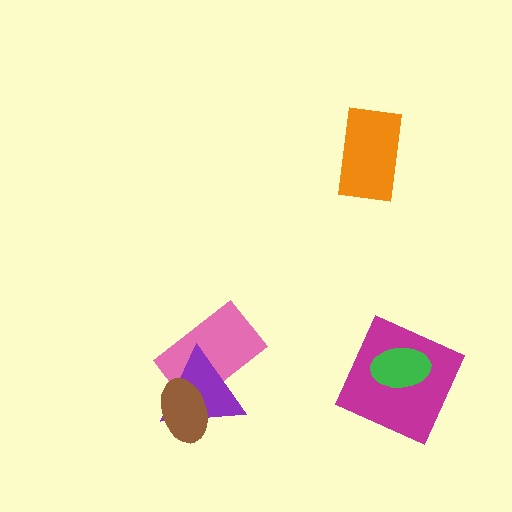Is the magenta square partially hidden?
Yes, it is partially covered by another shape.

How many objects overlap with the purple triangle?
2 objects overlap with the purple triangle.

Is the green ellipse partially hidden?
No, no other shape covers it.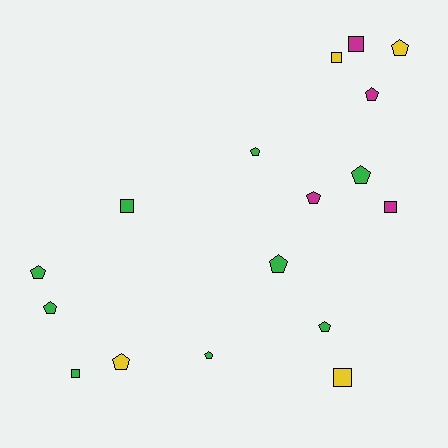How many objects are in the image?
There are 17 objects.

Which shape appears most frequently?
Pentagon, with 11 objects.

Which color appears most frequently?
Green, with 9 objects.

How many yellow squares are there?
There are 2 yellow squares.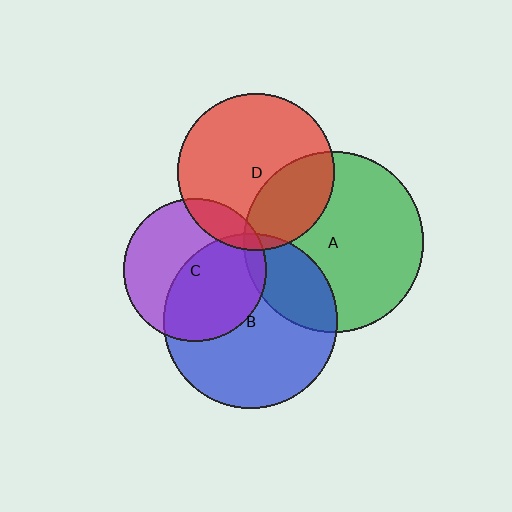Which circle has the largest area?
Circle A (green).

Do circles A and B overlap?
Yes.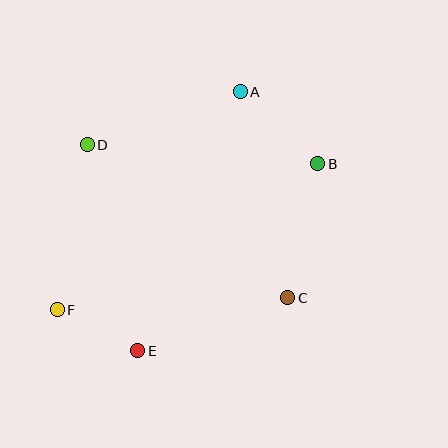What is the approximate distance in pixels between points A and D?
The distance between A and D is approximately 162 pixels.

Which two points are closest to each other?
Points E and F are closest to each other.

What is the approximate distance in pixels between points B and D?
The distance between B and D is approximately 231 pixels.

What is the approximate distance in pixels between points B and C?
The distance between B and C is approximately 137 pixels.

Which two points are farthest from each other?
Points B and F are farthest from each other.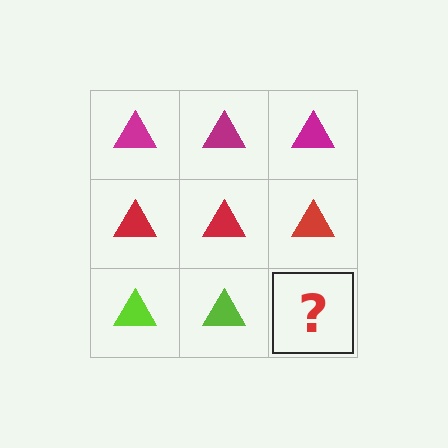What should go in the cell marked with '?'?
The missing cell should contain a lime triangle.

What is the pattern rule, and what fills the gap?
The rule is that each row has a consistent color. The gap should be filled with a lime triangle.